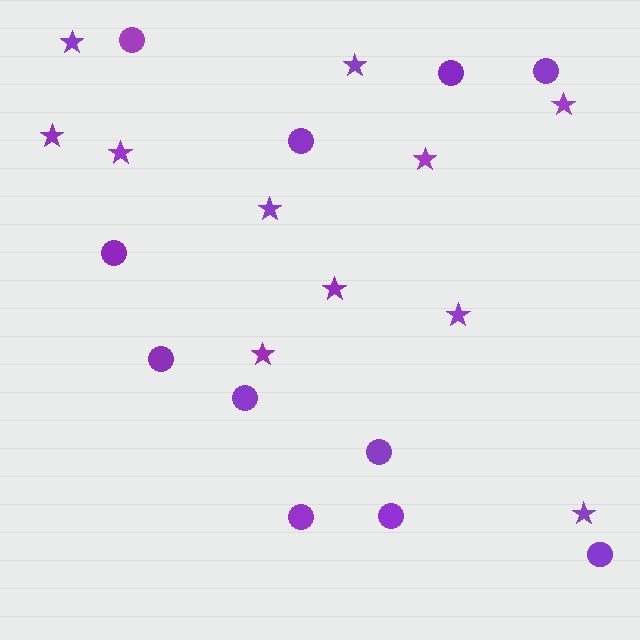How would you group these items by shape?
There are 2 groups: one group of circles (11) and one group of stars (11).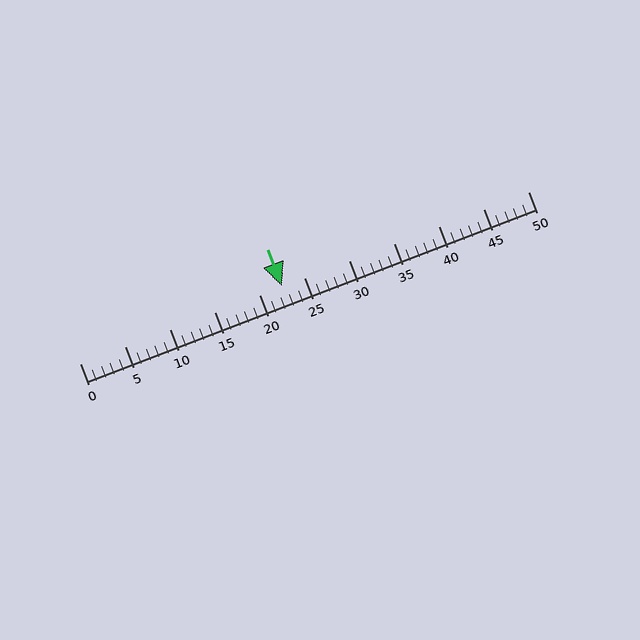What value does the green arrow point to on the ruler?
The green arrow points to approximately 23.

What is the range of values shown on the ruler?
The ruler shows values from 0 to 50.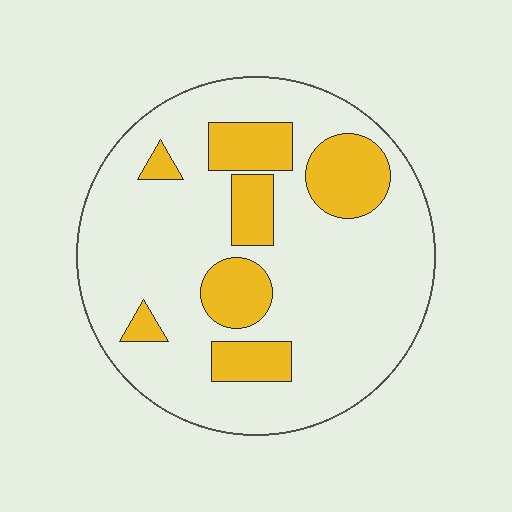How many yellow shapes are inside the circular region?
7.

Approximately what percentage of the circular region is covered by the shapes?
Approximately 20%.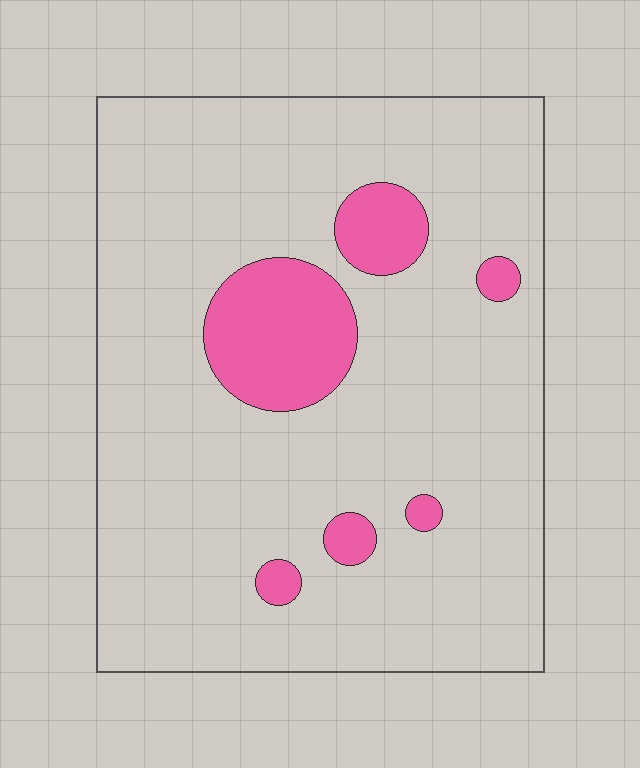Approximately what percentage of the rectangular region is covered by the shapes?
Approximately 15%.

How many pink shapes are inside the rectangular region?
6.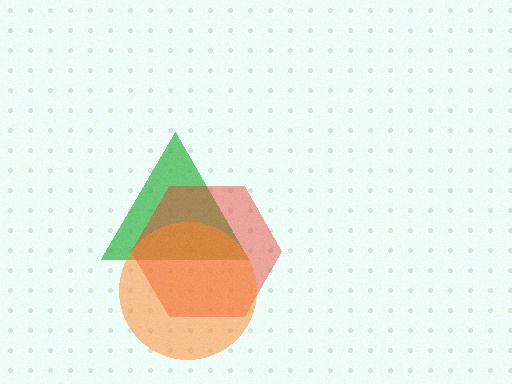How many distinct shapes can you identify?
There are 3 distinct shapes: a green triangle, a red hexagon, an orange circle.